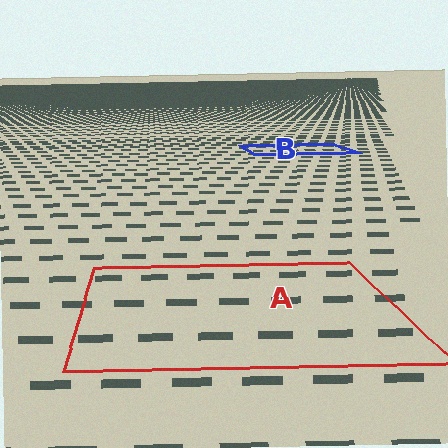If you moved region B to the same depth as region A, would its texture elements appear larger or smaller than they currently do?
They would appear larger. At a closer depth, the same texture elements are projected at a bigger on-screen size.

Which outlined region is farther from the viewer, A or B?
Region B is farther from the viewer — the texture elements inside it appear smaller and more densely packed.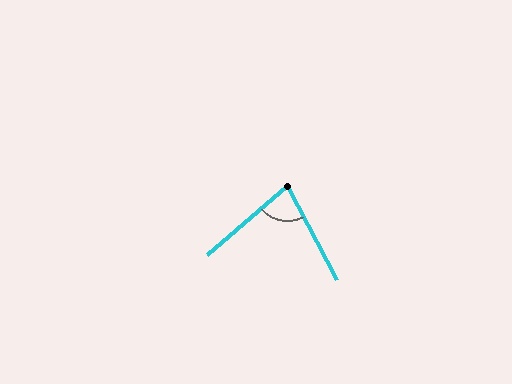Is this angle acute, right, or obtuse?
It is acute.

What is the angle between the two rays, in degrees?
Approximately 77 degrees.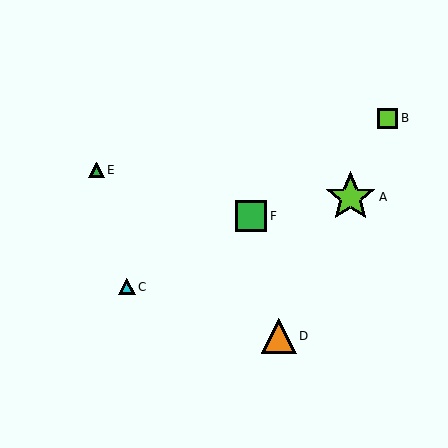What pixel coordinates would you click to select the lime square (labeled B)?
Click at (388, 118) to select the lime square B.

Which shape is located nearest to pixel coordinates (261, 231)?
The green square (labeled F) at (251, 216) is nearest to that location.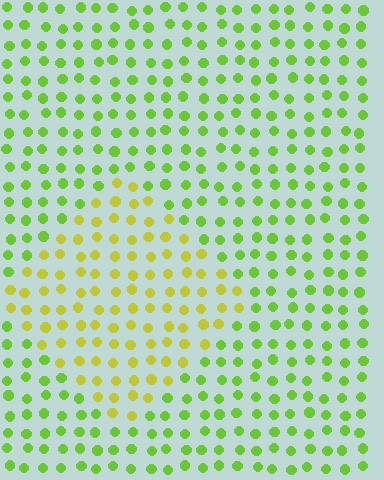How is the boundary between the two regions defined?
The boundary is defined purely by a slight shift in hue (about 35 degrees). Spacing, size, and orientation are identical on both sides.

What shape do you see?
I see a diamond.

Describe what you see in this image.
The image is filled with small lime elements in a uniform arrangement. A diamond-shaped region is visible where the elements are tinted to a slightly different hue, forming a subtle color boundary.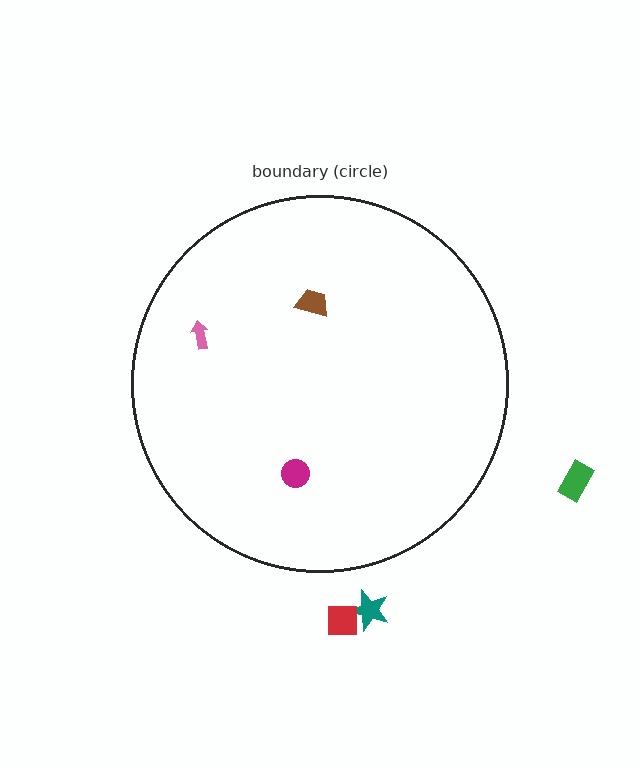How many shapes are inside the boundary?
3 inside, 3 outside.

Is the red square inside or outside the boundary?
Outside.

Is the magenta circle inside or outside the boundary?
Inside.